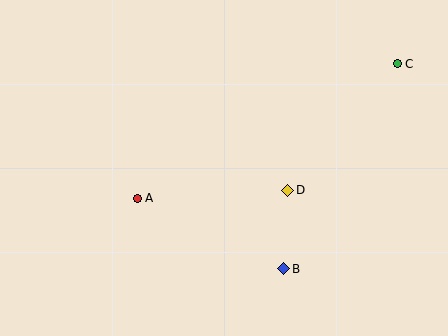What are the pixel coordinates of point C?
Point C is at (397, 64).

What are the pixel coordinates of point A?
Point A is at (137, 198).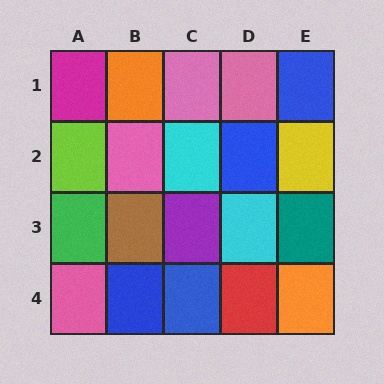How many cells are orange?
2 cells are orange.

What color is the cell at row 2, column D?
Blue.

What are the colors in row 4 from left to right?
Pink, blue, blue, red, orange.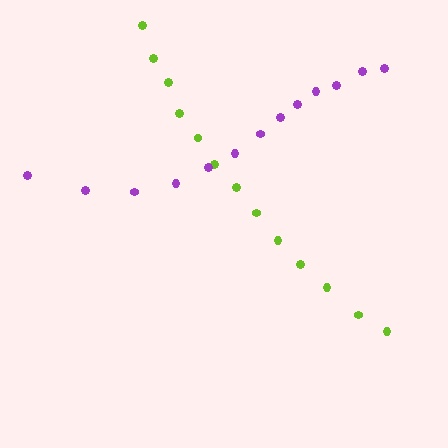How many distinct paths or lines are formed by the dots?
There are 2 distinct paths.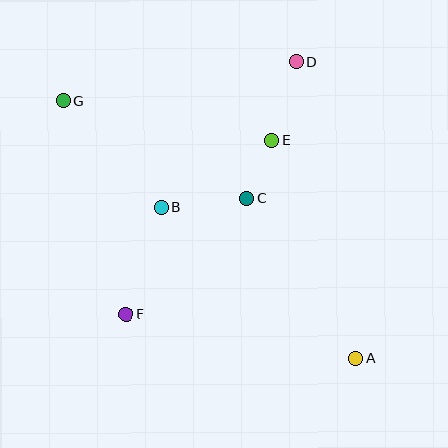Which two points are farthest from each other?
Points A and G are farthest from each other.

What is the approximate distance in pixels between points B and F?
The distance between B and F is approximately 112 pixels.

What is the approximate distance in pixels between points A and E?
The distance between A and E is approximately 234 pixels.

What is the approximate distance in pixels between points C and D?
The distance between C and D is approximately 146 pixels.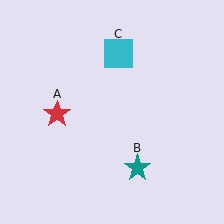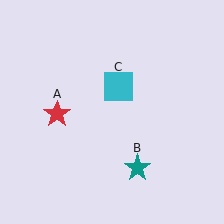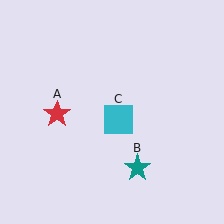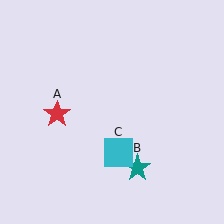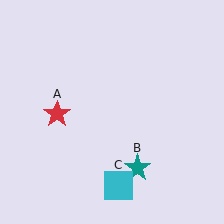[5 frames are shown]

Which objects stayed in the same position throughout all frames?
Red star (object A) and teal star (object B) remained stationary.